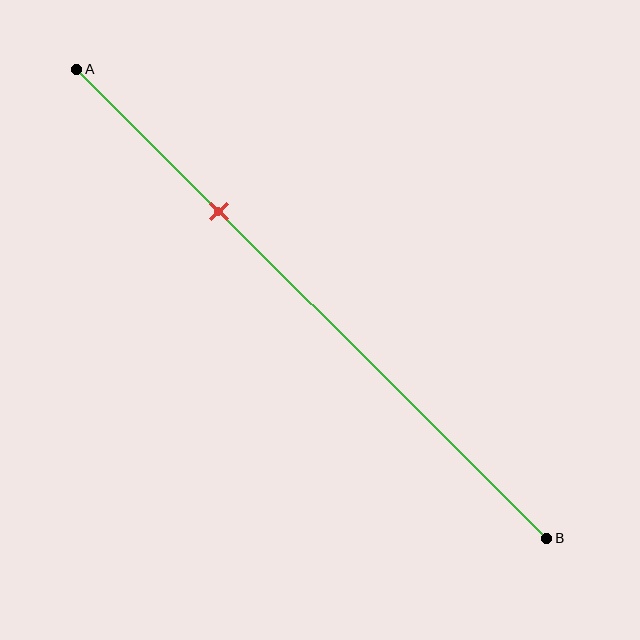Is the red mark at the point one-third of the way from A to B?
Yes, the mark is approximately at the one-third point.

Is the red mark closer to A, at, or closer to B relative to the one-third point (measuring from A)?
The red mark is approximately at the one-third point of segment AB.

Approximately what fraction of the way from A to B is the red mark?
The red mark is approximately 30% of the way from A to B.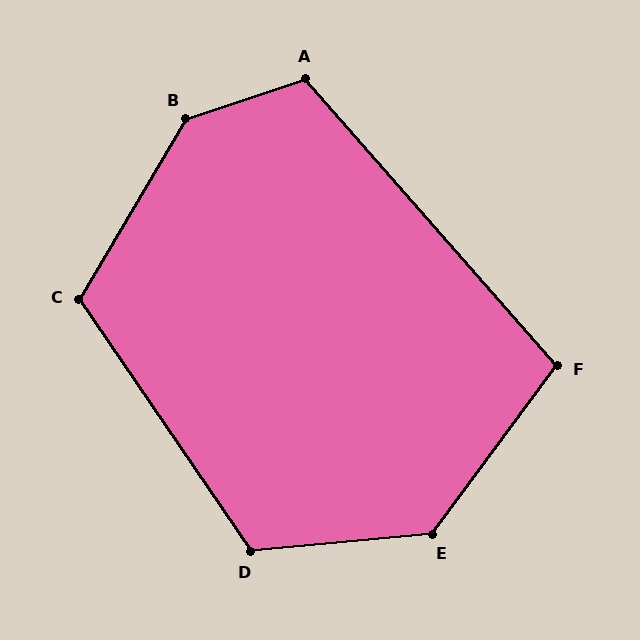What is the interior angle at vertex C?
Approximately 115 degrees (obtuse).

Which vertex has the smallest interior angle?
F, at approximately 102 degrees.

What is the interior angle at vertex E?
Approximately 132 degrees (obtuse).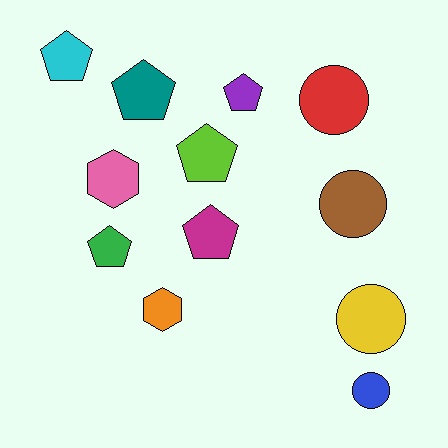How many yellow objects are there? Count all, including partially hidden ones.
There is 1 yellow object.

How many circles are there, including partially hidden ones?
There are 4 circles.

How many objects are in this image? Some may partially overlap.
There are 12 objects.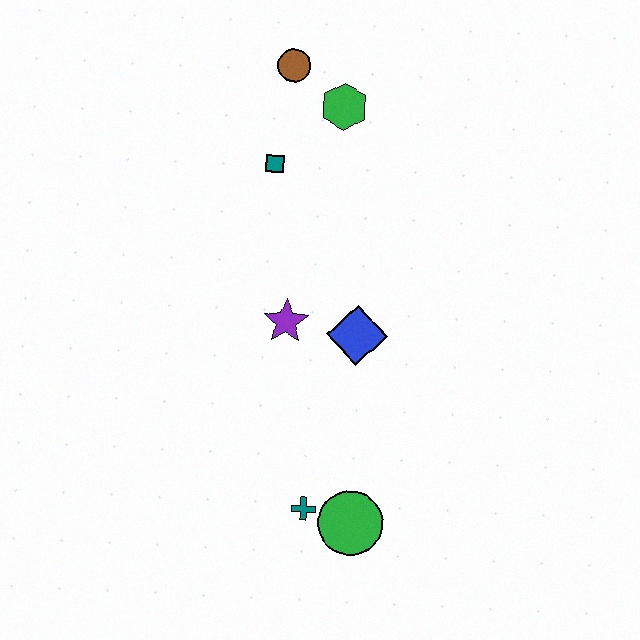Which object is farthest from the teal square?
The green circle is farthest from the teal square.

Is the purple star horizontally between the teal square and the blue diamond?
Yes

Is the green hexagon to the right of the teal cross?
Yes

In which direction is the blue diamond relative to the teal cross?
The blue diamond is above the teal cross.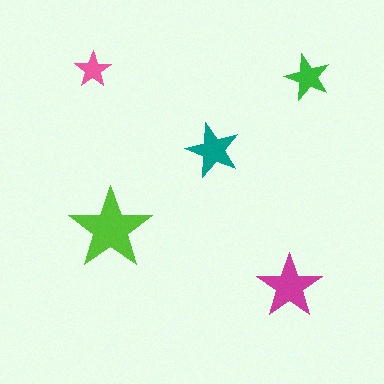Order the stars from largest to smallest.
the lime one, the magenta one, the teal one, the green one, the pink one.